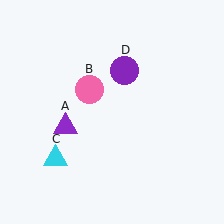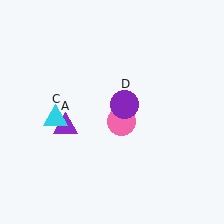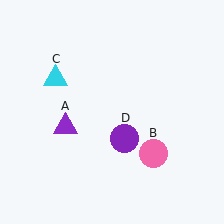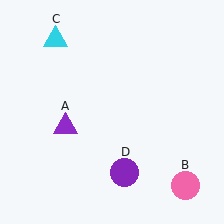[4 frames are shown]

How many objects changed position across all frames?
3 objects changed position: pink circle (object B), cyan triangle (object C), purple circle (object D).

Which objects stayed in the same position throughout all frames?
Purple triangle (object A) remained stationary.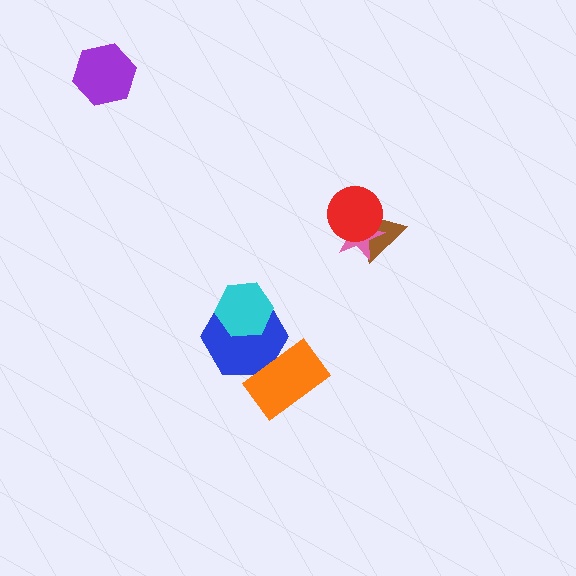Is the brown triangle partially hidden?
Yes, it is partially covered by another shape.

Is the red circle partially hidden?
No, no other shape covers it.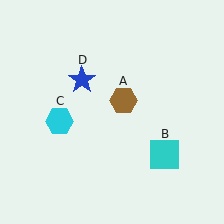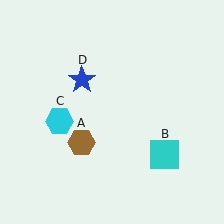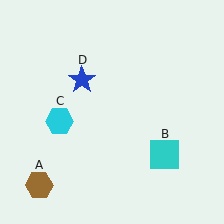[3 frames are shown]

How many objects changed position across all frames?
1 object changed position: brown hexagon (object A).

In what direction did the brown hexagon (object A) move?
The brown hexagon (object A) moved down and to the left.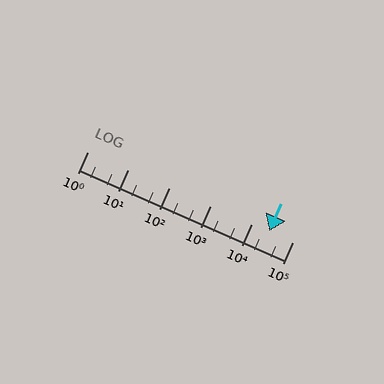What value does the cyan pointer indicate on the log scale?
The pointer indicates approximately 27000.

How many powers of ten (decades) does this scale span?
The scale spans 5 decades, from 1 to 100000.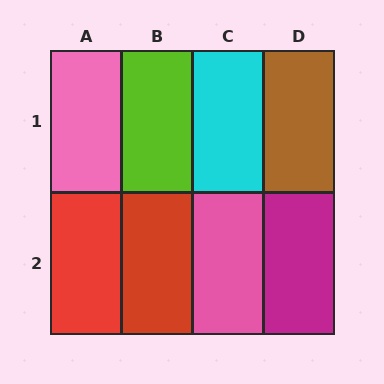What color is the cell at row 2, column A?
Red.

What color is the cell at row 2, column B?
Red.